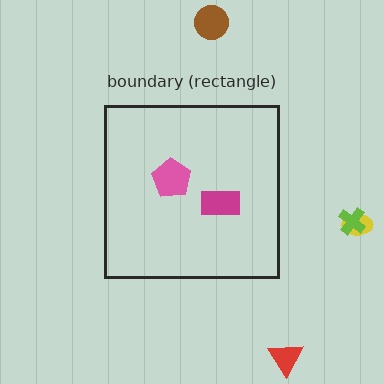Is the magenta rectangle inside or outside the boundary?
Inside.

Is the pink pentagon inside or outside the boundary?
Inside.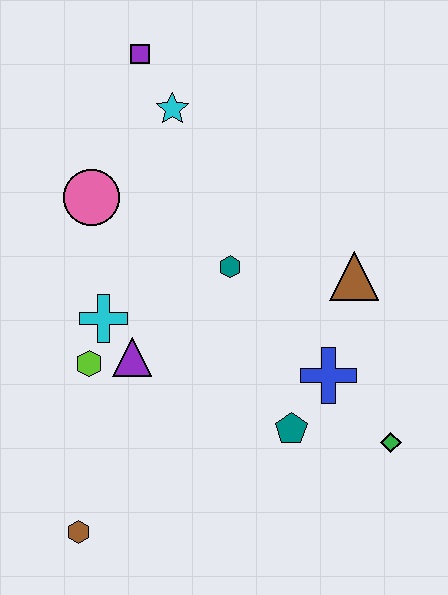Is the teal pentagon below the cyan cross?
Yes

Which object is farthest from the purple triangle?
The purple square is farthest from the purple triangle.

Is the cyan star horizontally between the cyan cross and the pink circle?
No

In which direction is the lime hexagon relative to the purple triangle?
The lime hexagon is to the left of the purple triangle.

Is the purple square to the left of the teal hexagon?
Yes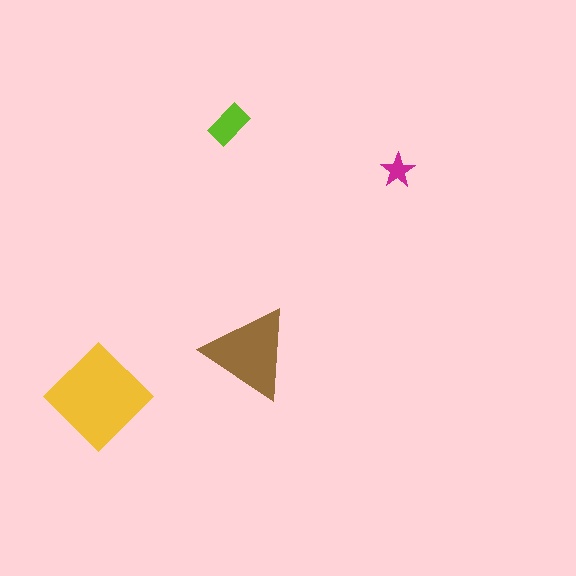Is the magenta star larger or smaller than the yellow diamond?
Smaller.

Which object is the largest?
The yellow diamond.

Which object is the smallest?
The magenta star.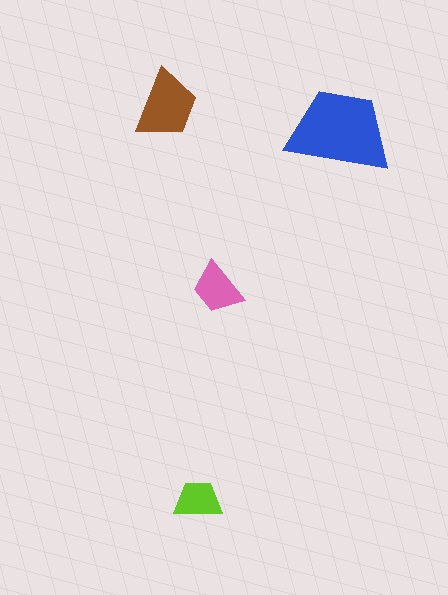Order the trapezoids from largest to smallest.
the blue one, the brown one, the pink one, the lime one.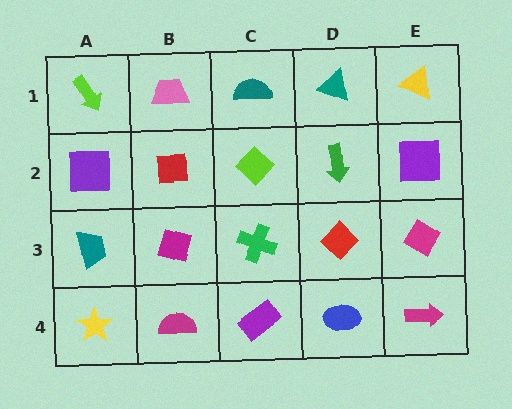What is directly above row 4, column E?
A magenta diamond.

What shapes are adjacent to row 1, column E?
A purple square (row 2, column E), a teal triangle (row 1, column D).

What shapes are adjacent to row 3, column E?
A purple square (row 2, column E), a magenta arrow (row 4, column E), a red diamond (row 3, column D).